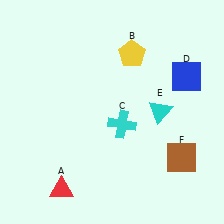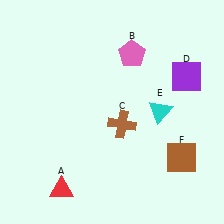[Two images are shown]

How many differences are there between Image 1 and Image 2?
There are 3 differences between the two images.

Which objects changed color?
B changed from yellow to pink. C changed from cyan to brown. D changed from blue to purple.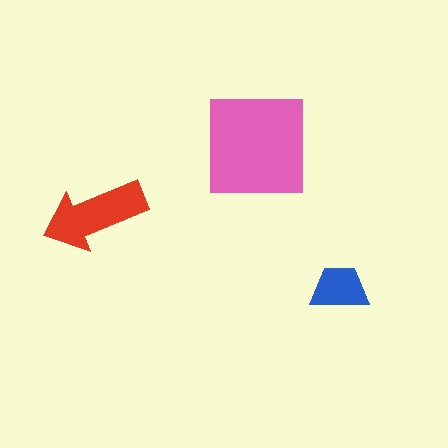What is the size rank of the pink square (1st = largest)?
1st.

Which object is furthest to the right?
The blue trapezoid is rightmost.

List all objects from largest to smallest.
The pink square, the red arrow, the blue trapezoid.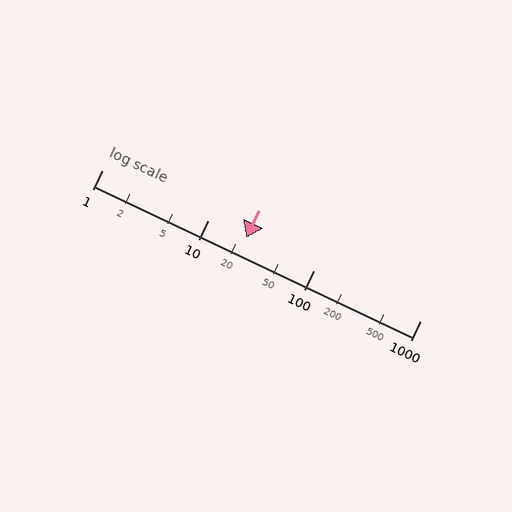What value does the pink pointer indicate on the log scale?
The pointer indicates approximately 23.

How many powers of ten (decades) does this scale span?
The scale spans 3 decades, from 1 to 1000.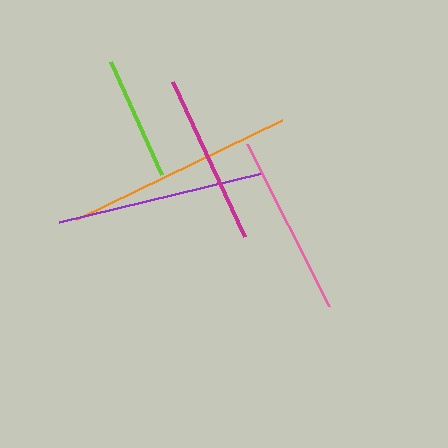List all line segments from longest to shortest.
From longest to shortest: orange, purple, pink, magenta, lime.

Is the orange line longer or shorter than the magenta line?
The orange line is longer than the magenta line.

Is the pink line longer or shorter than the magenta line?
The pink line is longer than the magenta line.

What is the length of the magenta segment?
The magenta segment is approximately 171 pixels long.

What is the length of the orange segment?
The orange segment is approximately 228 pixels long.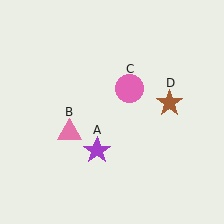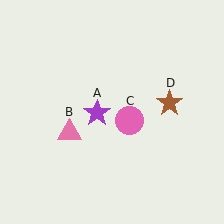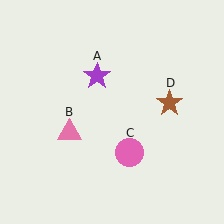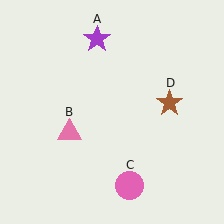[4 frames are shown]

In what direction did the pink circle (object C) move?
The pink circle (object C) moved down.